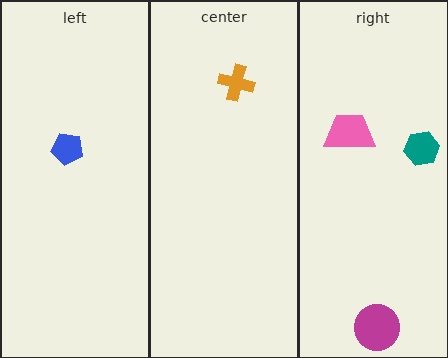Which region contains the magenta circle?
The right region.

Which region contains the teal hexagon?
The right region.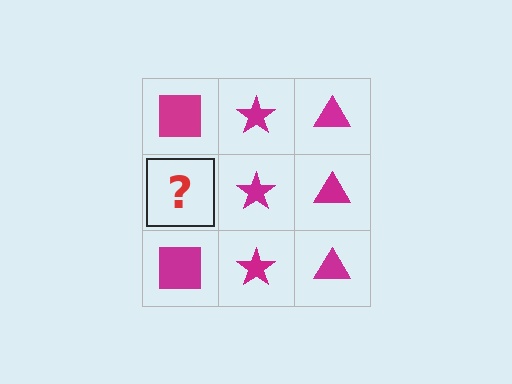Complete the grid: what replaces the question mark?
The question mark should be replaced with a magenta square.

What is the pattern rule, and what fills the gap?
The rule is that each column has a consistent shape. The gap should be filled with a magenta square.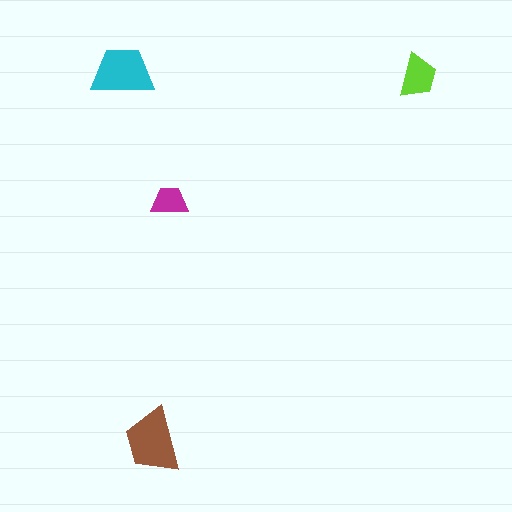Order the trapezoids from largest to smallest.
the brown one, the cyan one, the lime one, the magenta one.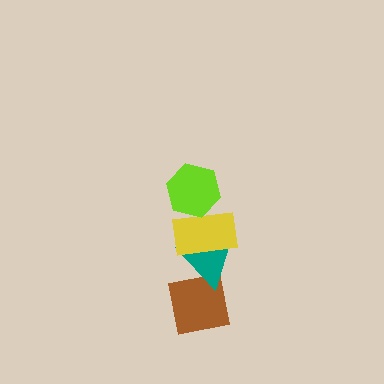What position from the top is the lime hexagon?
The lime hexagon is 1st from the top.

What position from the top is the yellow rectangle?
The yellow rectangle is 2nd from the top.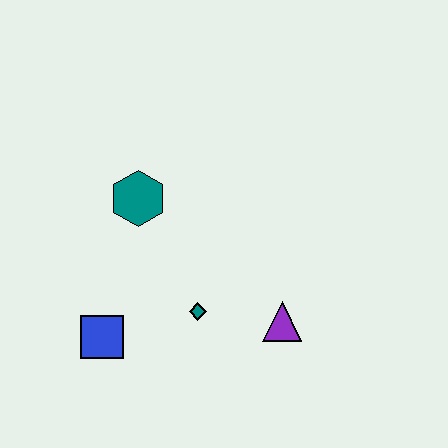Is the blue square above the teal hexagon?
No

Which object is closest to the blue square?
The teal diamond is closest to the blue square.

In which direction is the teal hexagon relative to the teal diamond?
The teal hexagon is above the teal diamond.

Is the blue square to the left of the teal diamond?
Yes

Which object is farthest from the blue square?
The purple triangle is farthest from the blue square.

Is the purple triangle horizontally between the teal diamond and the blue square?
No